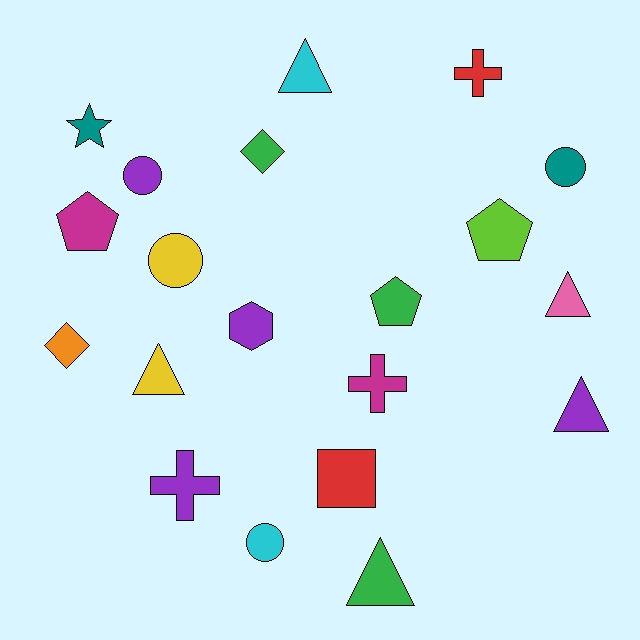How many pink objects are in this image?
There is 1 pink object.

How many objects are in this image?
There are 20 objects.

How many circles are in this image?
There are 4 circles.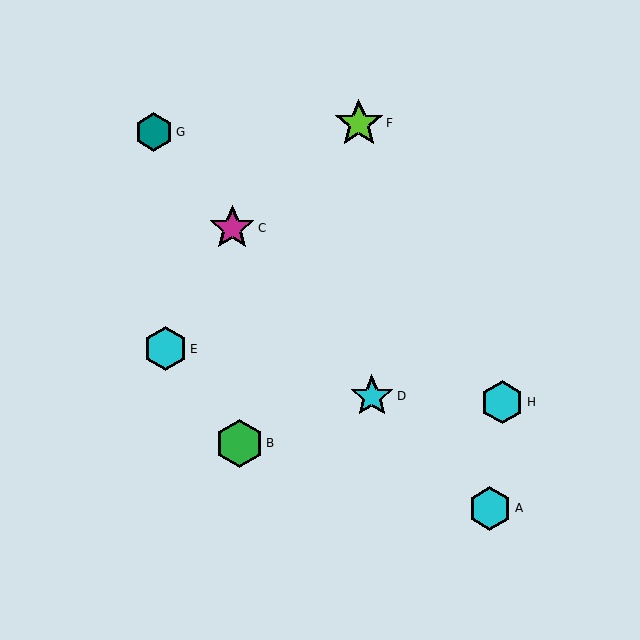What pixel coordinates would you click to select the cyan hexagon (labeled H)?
Click at (502, 402) to select the cyan hexagon H.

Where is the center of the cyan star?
The center of the cyan star is at (372, 396).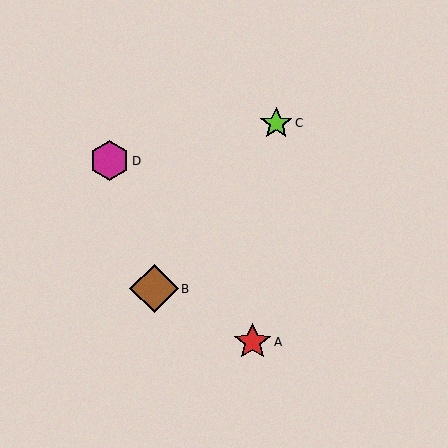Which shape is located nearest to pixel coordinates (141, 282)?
The brown diamond (labeled B) at (154, 289) is nearest to that location.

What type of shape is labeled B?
Shape B is a brown diamond.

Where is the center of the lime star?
The center of the lime star is at (276, 123).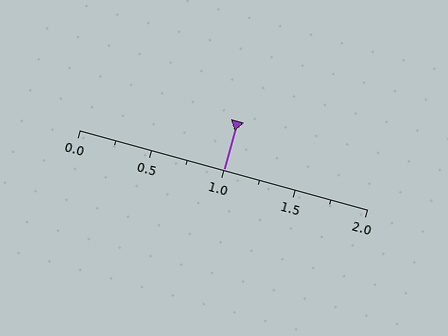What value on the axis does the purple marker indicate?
The marker indicates approximately 1.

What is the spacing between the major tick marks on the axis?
The major ticks are spaced 0.5 apart.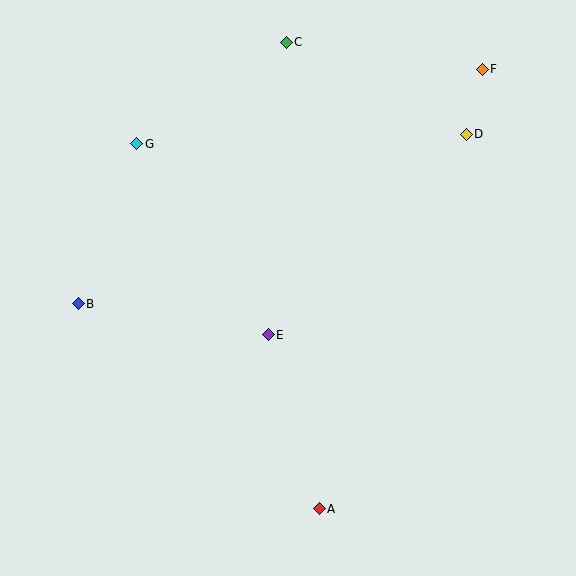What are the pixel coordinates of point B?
Point B is at (78, 304).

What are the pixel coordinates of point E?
Point E is at (268, 335).